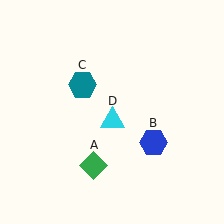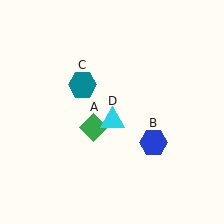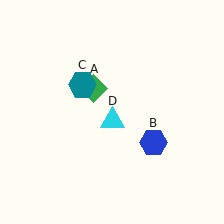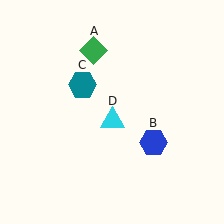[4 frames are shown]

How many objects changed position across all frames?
1 object changed position: green diamond (object A).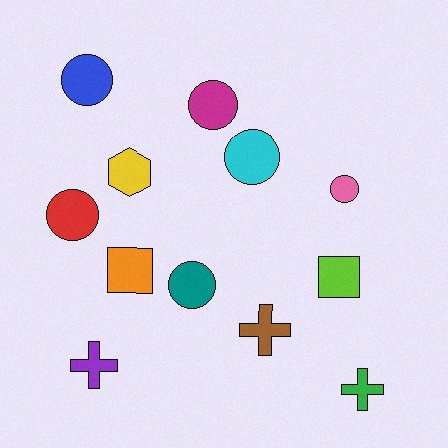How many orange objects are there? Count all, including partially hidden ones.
There is 1 orange object.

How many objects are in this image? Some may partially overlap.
There are 12 objects.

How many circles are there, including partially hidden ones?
There are 6 circles.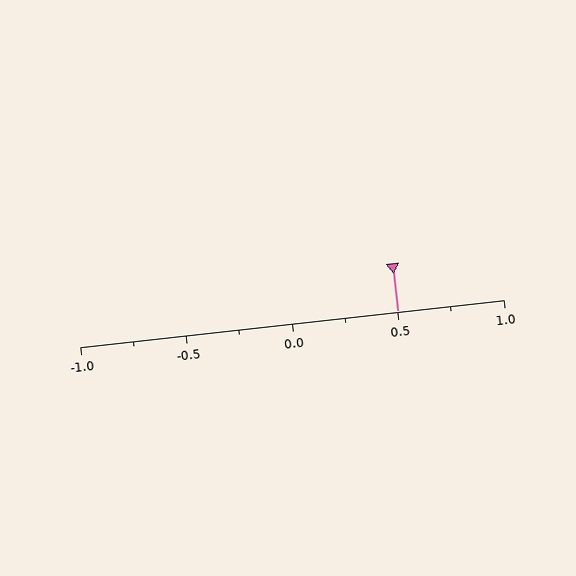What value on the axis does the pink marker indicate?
The marker indicates approximately 0.5.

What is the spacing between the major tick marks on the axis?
The major ticks are spaced 0.5 apart.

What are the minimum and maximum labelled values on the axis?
The axis runs from -1.0 to 1.0.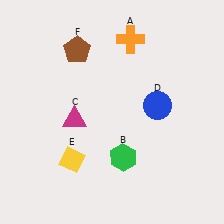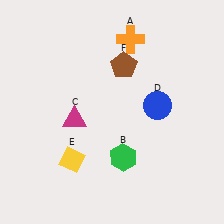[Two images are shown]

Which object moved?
The brown pentagon (F) moved right.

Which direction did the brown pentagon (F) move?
The brown pentagon (F) moved right.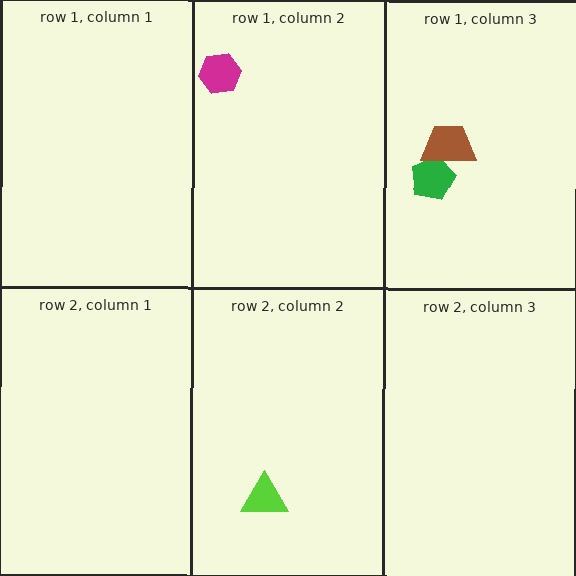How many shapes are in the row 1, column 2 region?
1.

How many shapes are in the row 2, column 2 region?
1.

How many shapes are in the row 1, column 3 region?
2.